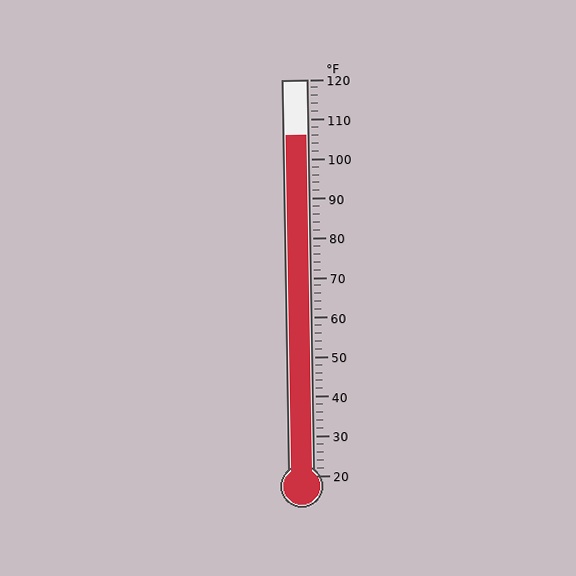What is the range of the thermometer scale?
The thermometer scale ranges from 20°F to 120°F.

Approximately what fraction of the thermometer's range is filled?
The thermometer is filled to approximately 85% of its range.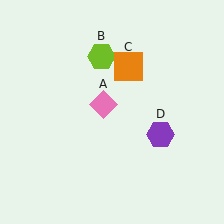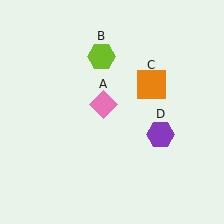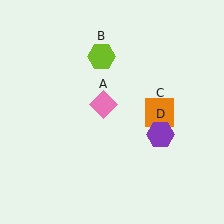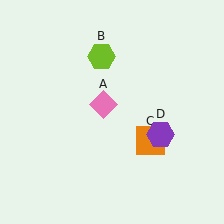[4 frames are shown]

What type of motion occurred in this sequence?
The orange square (object C) rotated clockwise around the center of the scene.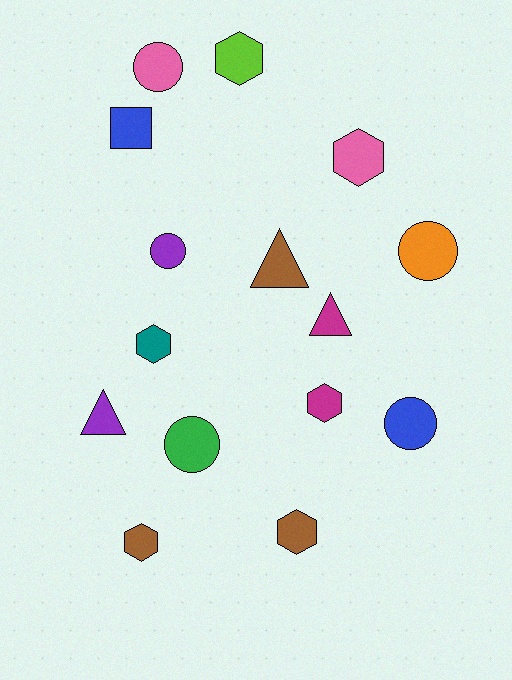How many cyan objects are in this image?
There are no cyan objects.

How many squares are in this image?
There is 1 square.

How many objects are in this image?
There are 15 objects.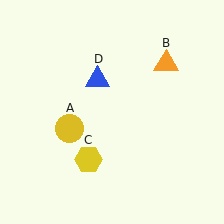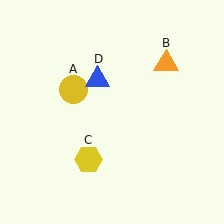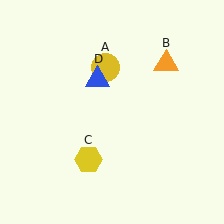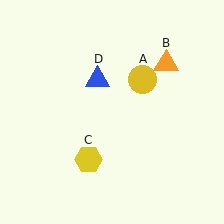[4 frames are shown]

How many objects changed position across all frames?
1 object changed position: yellow circle (object A).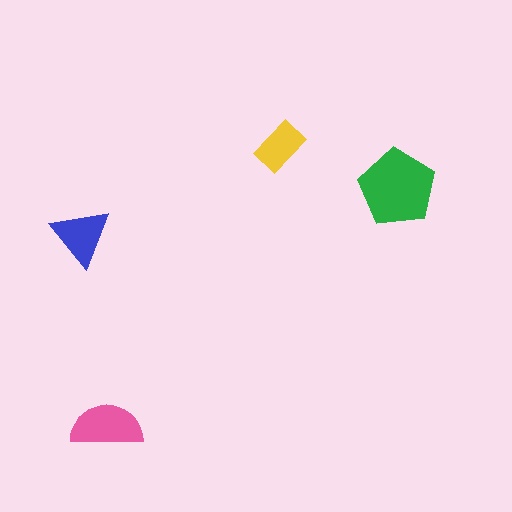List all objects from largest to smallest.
The green pentagon, the pink semicircle, the blue triangle, the yellow rectangle.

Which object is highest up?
The yellow rectangle is topmost.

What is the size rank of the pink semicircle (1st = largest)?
2nd.